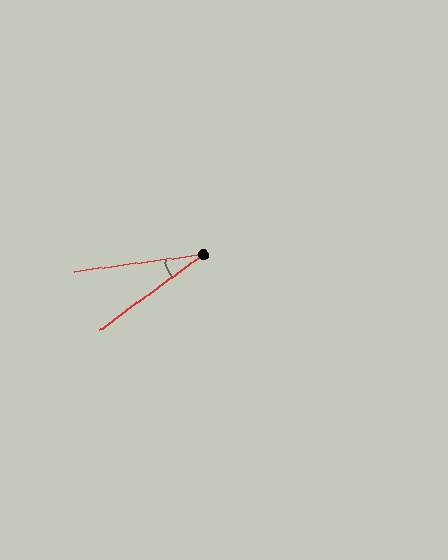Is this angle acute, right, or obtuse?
It is acute.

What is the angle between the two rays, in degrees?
Approximately 28 degrees.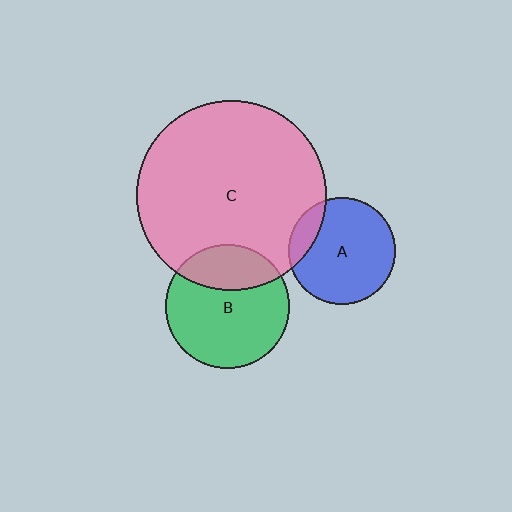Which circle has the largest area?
Circle C (pink).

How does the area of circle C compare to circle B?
Approximately 2.3 times.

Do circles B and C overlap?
Yes.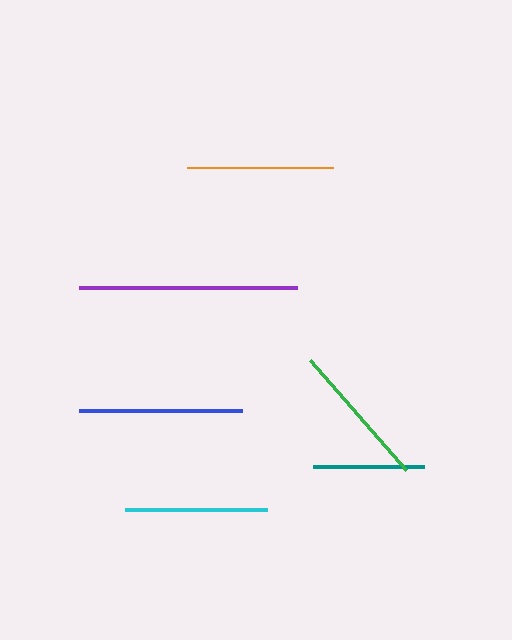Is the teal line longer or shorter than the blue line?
The blue line is longer than the teal line.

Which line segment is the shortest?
The teal line is the shortest at approximately 111 pixels.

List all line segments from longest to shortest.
From longest to shortest: purple, blue, orange, green, cyan, teal.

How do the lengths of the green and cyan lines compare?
The green and cyan lines are approximately the same length.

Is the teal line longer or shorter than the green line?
The green line is longer than the teal line.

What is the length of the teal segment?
The teal segment is approximately 111 pixels long.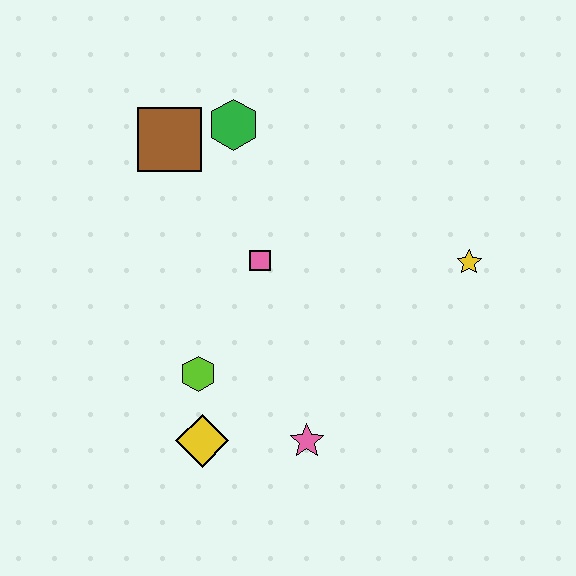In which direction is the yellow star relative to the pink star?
The yellow star is above the pink star.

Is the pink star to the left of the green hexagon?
No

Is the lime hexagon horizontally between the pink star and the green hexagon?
No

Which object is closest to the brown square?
The green hexagon is closest to the brown square.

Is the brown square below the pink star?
No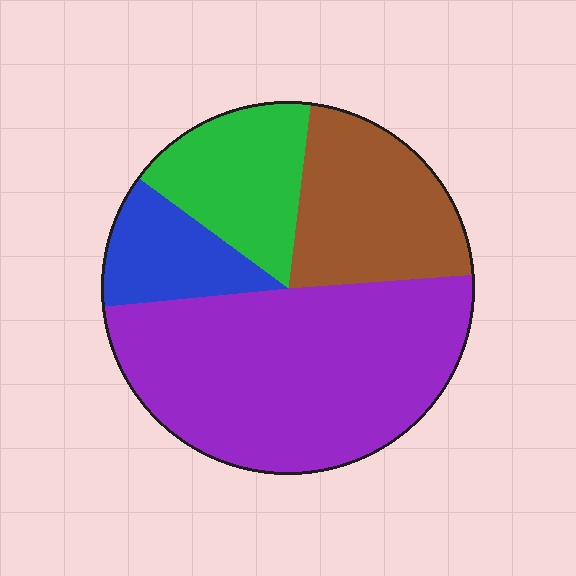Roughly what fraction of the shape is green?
Green takes up about one sixth (1/6) of the shape.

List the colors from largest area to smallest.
From largest to smallest: purple, brown, green, blue.